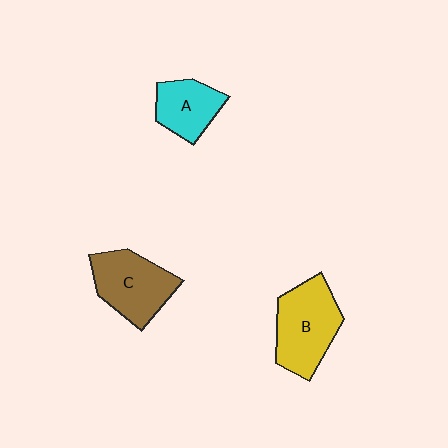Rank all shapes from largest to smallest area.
From largest to smallest: B (yellow), C (brown), A (cyan).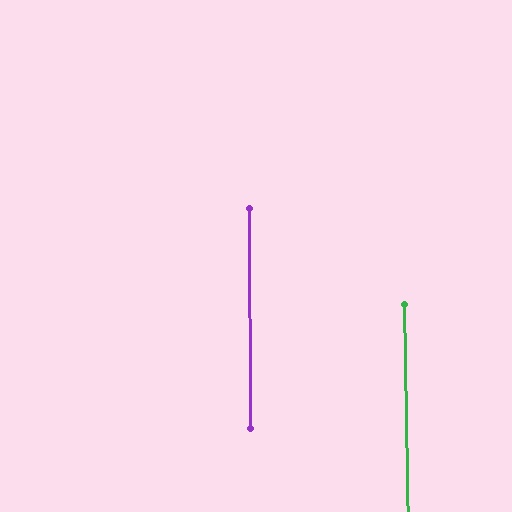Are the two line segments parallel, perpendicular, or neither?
Parallel — their directions differ by only 1.0°.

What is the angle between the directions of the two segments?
Approximately 1 degree.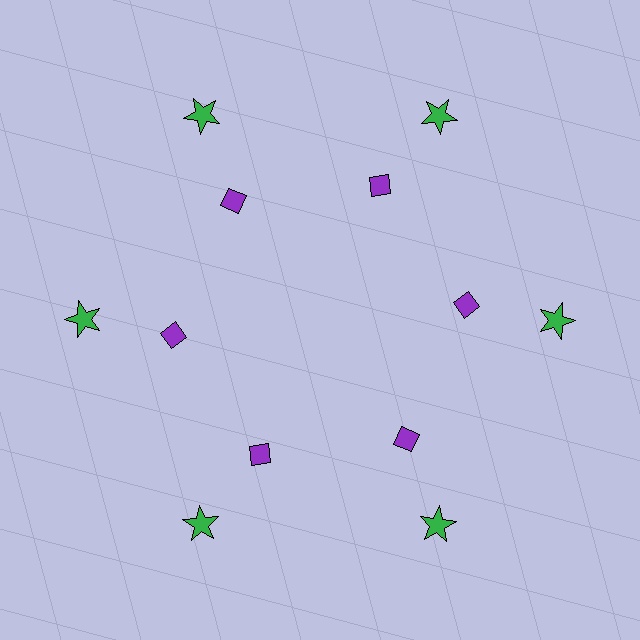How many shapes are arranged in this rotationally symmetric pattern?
There are 12 shapes, arranged in 6 groups of 2.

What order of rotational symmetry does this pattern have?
This pattern has 6-fold rotational symmetry.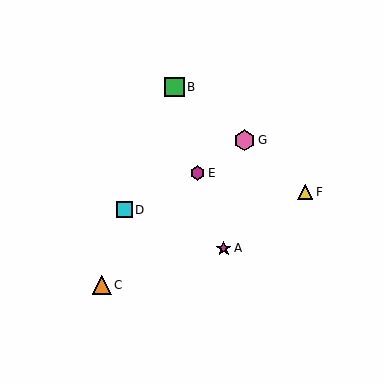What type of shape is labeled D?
Shape D is a cyan square.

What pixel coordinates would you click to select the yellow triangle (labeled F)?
Click at (305, 192) to select the yellow triangle F.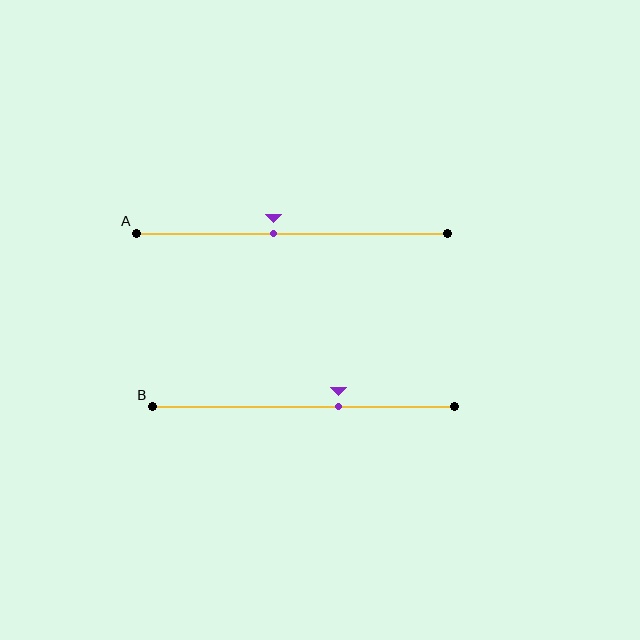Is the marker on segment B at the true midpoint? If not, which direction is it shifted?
No, the marker on segment B is shifted to the right by about 12% of the segment length.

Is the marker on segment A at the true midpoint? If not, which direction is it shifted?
No, the marker on segment A is shifted to the left by about 6% of the segment length.